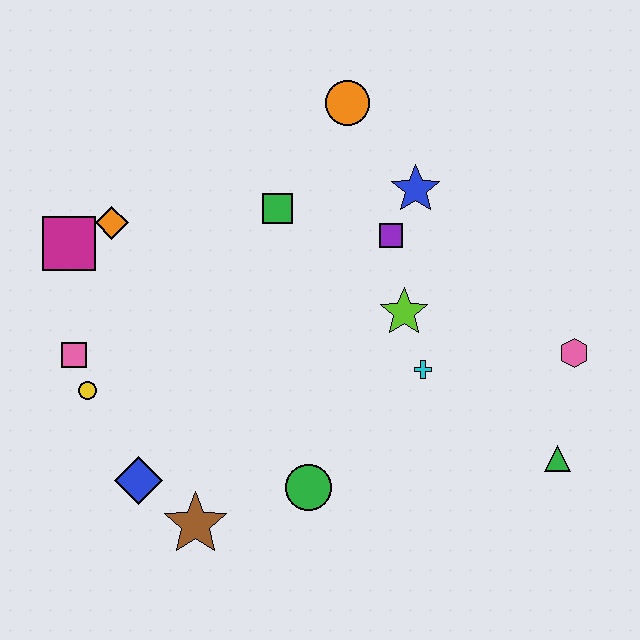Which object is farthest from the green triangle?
The magenta square is farthest from the green triangle.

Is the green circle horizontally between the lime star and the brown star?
Yes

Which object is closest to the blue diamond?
The brown star is closest to the blue diamond.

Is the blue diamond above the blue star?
No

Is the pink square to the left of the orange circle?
Yes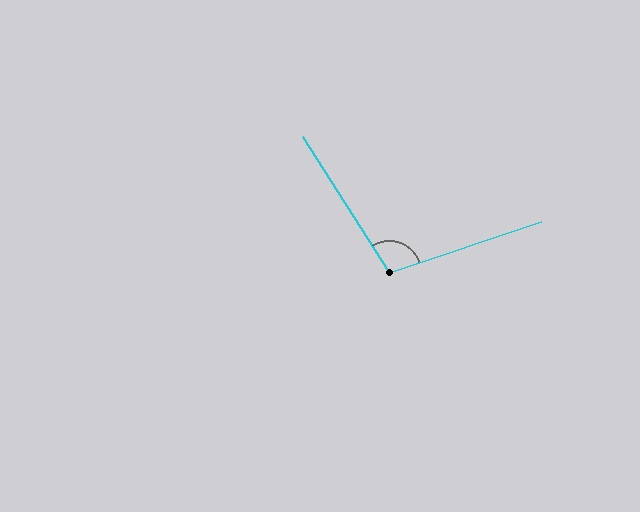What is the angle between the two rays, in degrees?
Approximately 104 degrees.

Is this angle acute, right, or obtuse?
It is obtuse.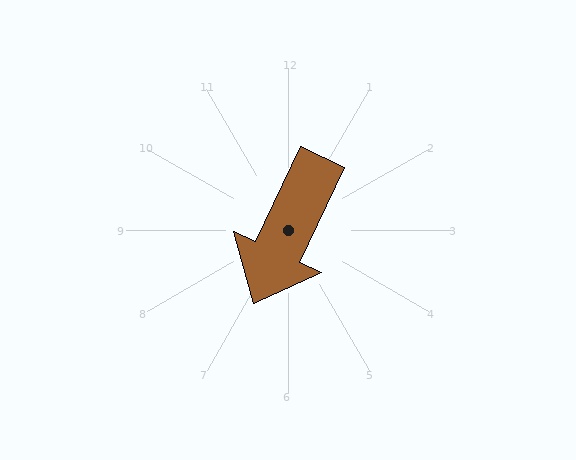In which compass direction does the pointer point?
Southwest.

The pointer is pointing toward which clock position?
Roughly 7 o'clock.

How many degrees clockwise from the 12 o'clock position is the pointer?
Approximately 205 degrees.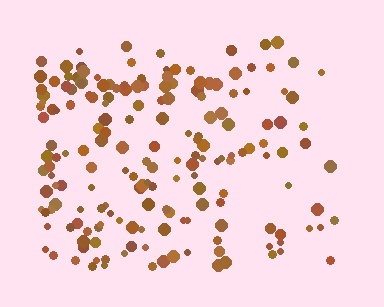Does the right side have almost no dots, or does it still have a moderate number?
Still a moderate number, just noticeably fewer than the left.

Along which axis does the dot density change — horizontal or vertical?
Horizontal.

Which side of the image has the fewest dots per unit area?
The right.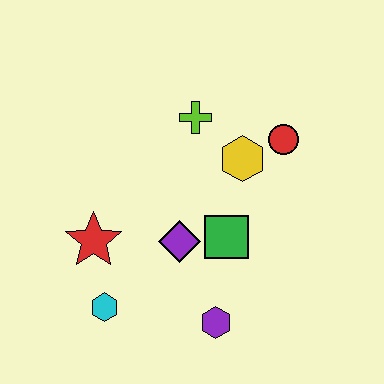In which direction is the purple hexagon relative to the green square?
The purple hexagon is below the green square.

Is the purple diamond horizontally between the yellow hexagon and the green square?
No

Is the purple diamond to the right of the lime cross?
No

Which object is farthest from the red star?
The red circle is farthest from the red star.